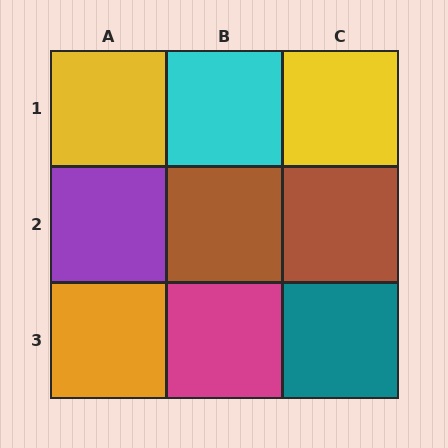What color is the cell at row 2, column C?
Brown.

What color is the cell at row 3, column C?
Teal.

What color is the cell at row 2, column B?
Brown.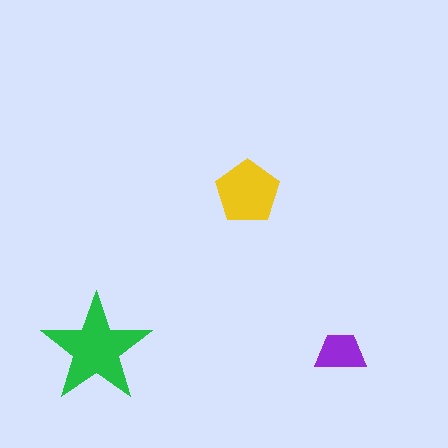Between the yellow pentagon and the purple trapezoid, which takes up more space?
The yellow pentagon.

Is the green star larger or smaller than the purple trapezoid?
Larger.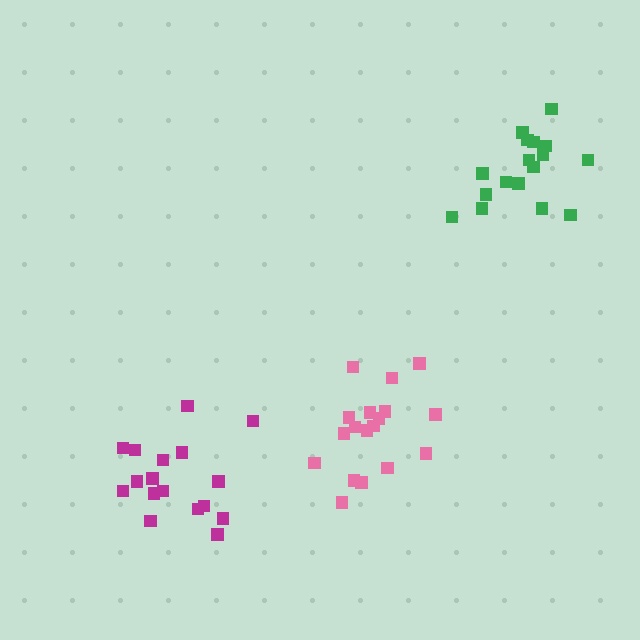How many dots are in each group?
Group 1: 17 dots, Group 2: 17 dots, Group 3: 18 dots (52 total).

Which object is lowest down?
The magenta cluster is bottommost.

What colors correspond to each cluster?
The clusters are colored: magenta, green, pink.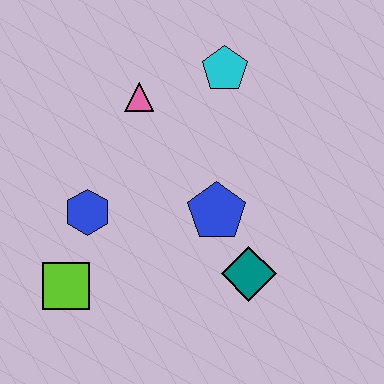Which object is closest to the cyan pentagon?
The pink triangle is closest to the cyan pentagon.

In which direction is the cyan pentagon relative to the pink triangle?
The cyan pentagon is to the right of the pink triangle.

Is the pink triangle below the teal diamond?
No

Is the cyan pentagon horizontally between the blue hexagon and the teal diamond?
Yes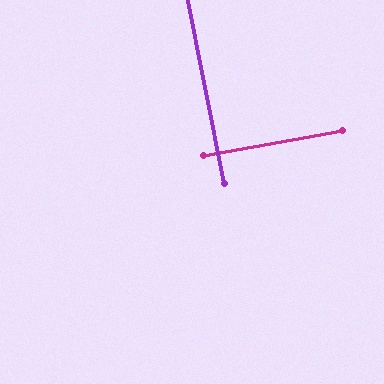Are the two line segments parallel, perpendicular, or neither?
Perpendicular — they meet at approximately 89°.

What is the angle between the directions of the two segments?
Approximately 89 degrees.